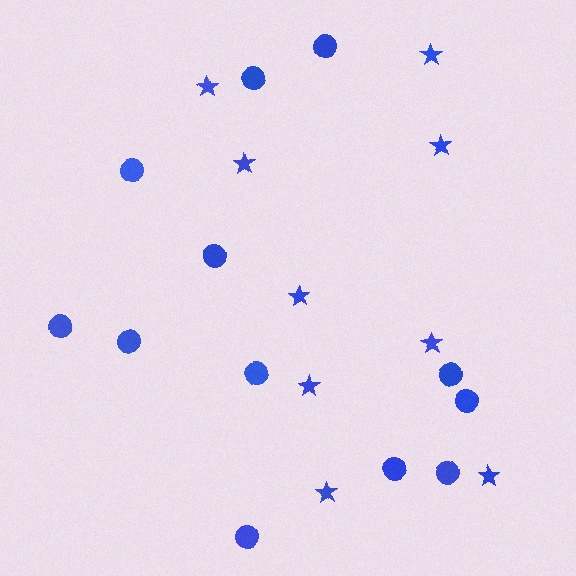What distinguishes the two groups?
There are 2 groups: one group of circles (12) and one group of stars (9).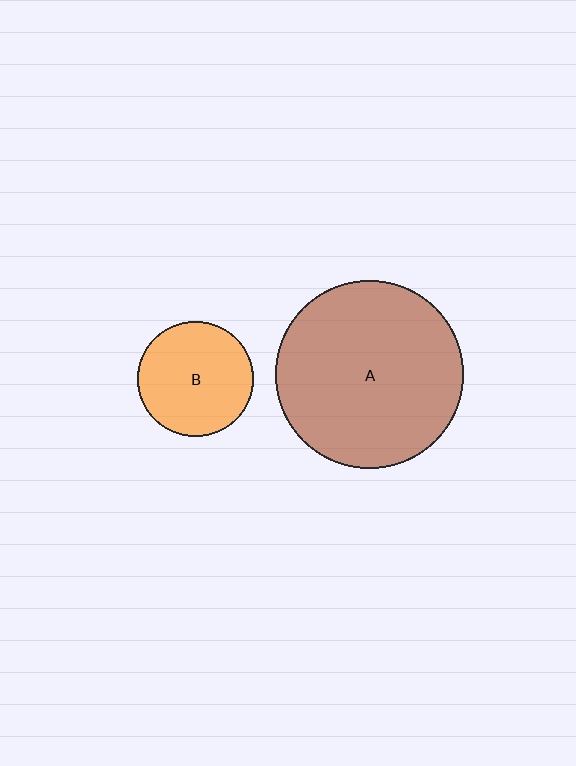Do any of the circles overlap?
No, none of the circles overlap.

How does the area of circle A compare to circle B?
Approximately 2.6 times.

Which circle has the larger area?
Circle A (brown).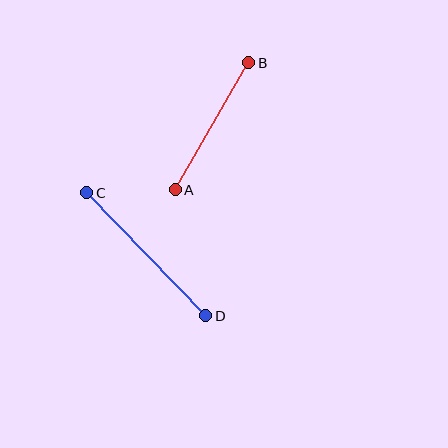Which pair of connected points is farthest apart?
Points C and D are farthest apart.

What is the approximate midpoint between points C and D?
The midpoint is at approximately (146, 254) pixels.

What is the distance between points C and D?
The distance is approximately 171 pixels.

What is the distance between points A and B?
The distance is approximately 147 pixels.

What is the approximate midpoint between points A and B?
The midpoint is at approximately (212, 126) pixels.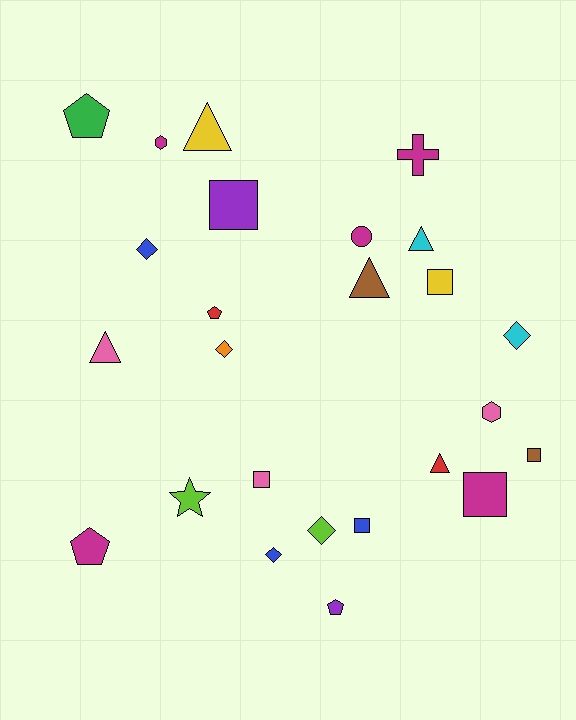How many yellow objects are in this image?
There are 2 yellow objects.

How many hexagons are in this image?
There are 2 hexagons.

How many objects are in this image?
There are 25 objects.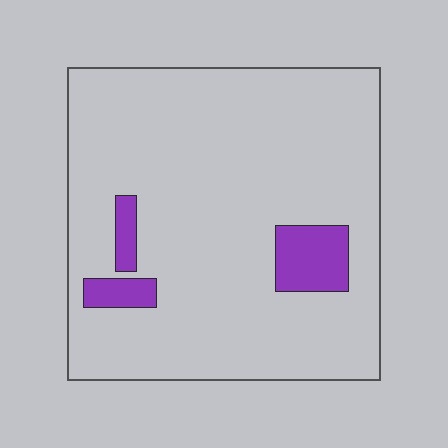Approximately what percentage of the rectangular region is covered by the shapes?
Approximately 10%.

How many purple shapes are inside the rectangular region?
3.